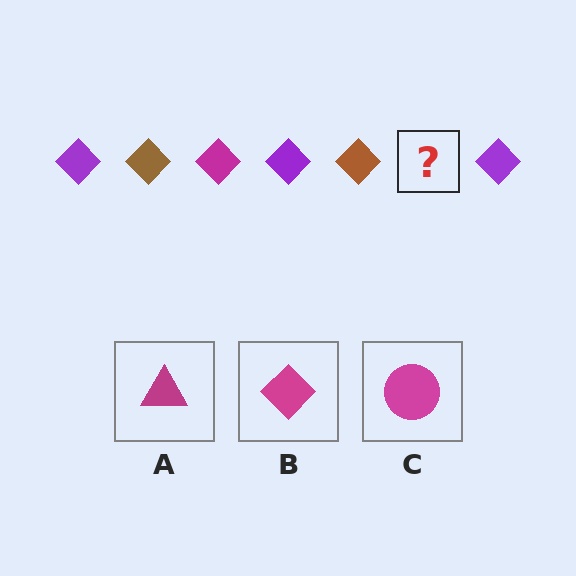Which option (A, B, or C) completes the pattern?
B.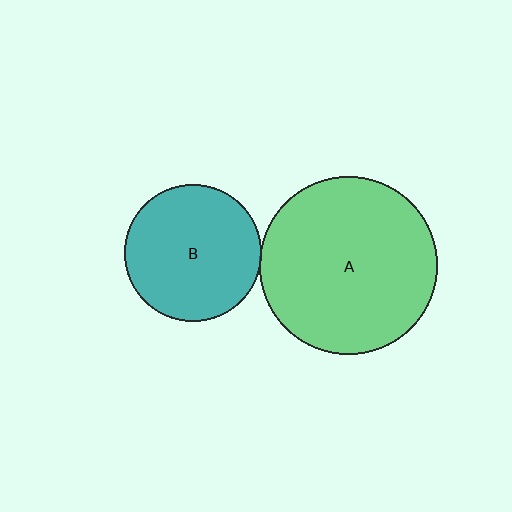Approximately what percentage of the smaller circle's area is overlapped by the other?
Approximately 5%.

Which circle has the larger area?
Circle A (green).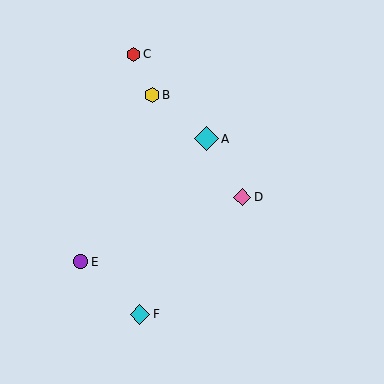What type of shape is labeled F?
Shape F is a cyan diamond.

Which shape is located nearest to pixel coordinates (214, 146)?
The cyan diamond (labeled A) at (206, 139) is nearest to that location.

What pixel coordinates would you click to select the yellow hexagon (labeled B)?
Click at (152, 95) to select the yellow hexagon B.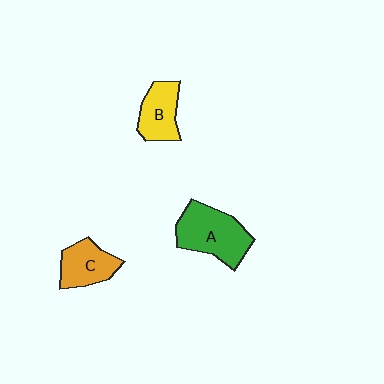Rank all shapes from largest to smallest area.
From largest to smallest: A (green), C (orange), B (yellow).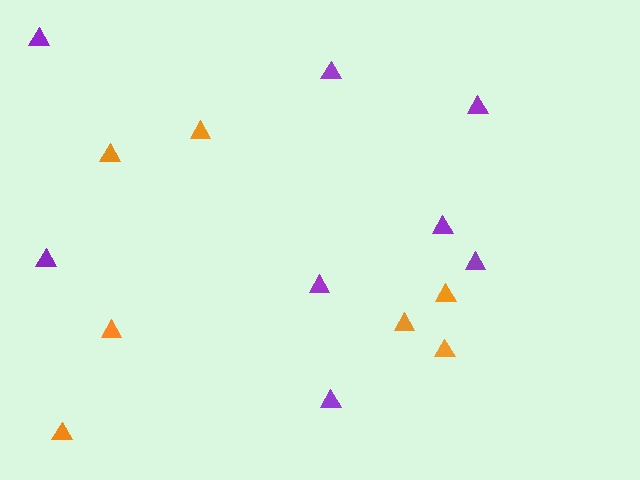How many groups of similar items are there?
There are 2 groups: one group of purple triangles (8) and one group of orange triangles (7).